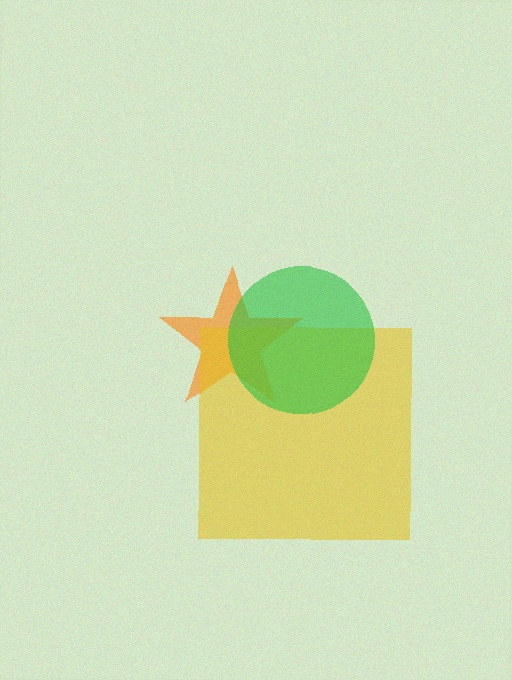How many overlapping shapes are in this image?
There are 3 overlapping shapes in the image.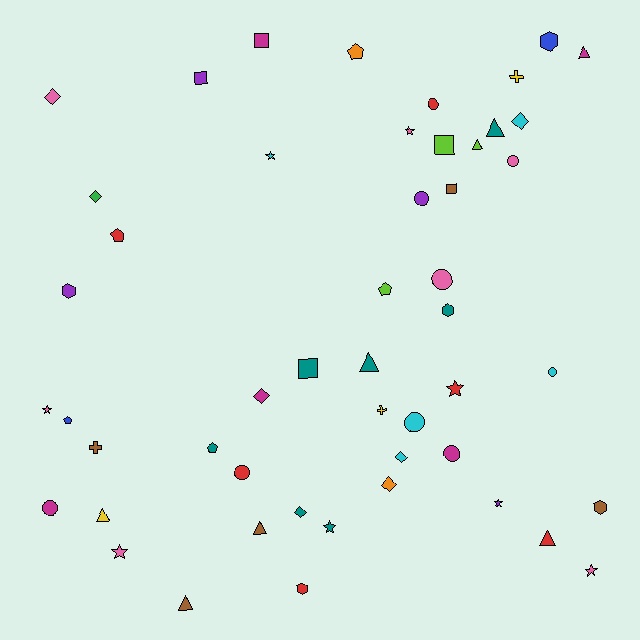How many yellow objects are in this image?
There are 3 yellow objects.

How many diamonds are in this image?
There are 7 diamonds.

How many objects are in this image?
There are 50 objects.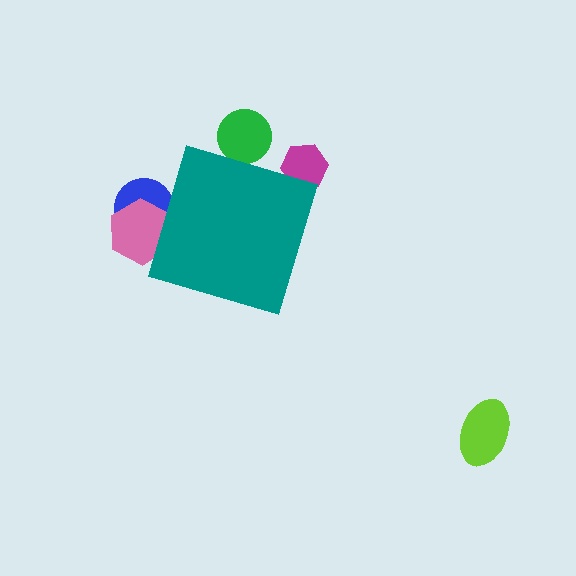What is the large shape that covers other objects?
A teal diamond.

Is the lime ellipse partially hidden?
No, the lime ellipse is fully visible.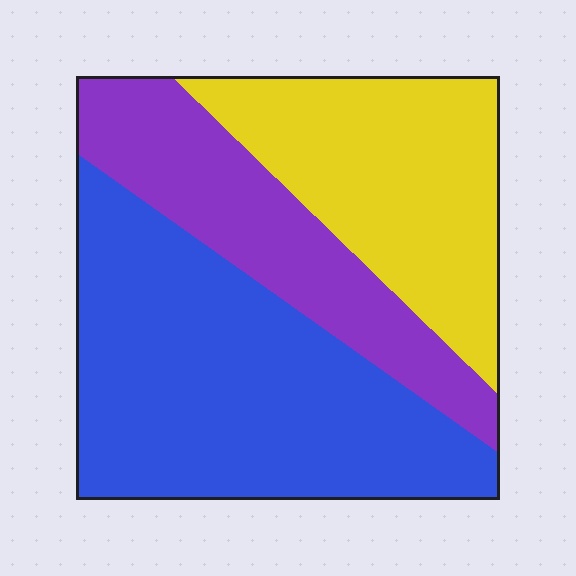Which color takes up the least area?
Purple, at roughly 25%.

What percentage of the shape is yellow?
Yellow covers about 30% of the shape.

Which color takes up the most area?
Blue, at roughly 45%.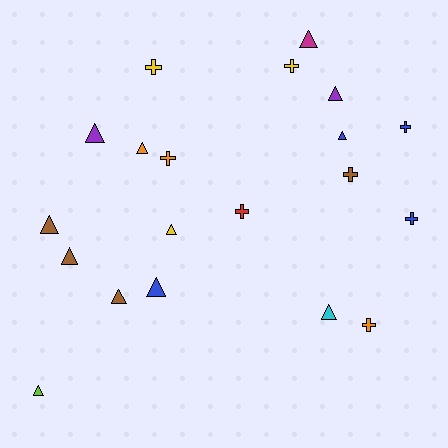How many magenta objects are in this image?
There is 1 magenta object.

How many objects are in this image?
There are 20 objects.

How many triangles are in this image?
There are 12 triangles.